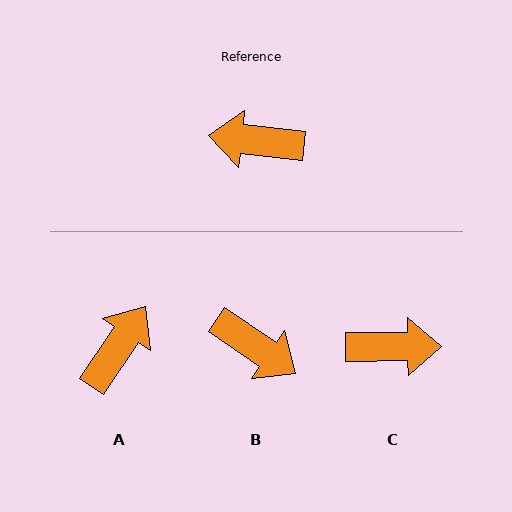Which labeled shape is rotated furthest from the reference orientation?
C, about 173 degrees away.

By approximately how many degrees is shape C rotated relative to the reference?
Approximately 173 degrees clockwise.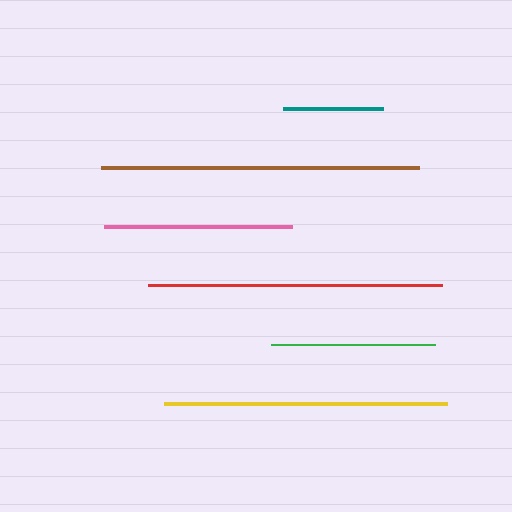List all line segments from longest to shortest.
From longest to shortest: brown, red, yellow, pink, green, teal.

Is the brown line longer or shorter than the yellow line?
The brown line is longer than the yellow line.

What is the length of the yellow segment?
The yellow segment is approximately 283 pixels long.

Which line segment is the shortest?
The teal line is the shortest at approximately 100 pixels.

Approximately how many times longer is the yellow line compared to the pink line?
The yellow line is approximately 1.5 times the length of the pink line.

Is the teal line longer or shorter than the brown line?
The brown line is longer than the teal line.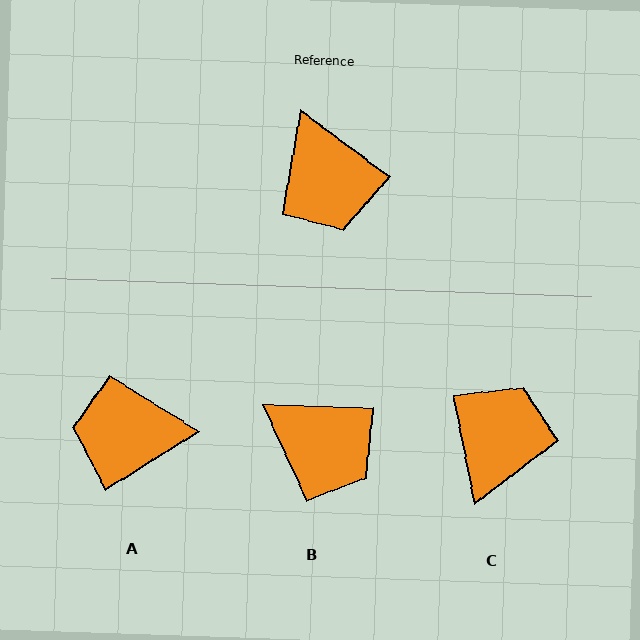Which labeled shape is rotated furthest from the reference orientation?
C, about 138 degrees away.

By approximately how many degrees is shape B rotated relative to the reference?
Approximately 35 degrees counter-clockwise.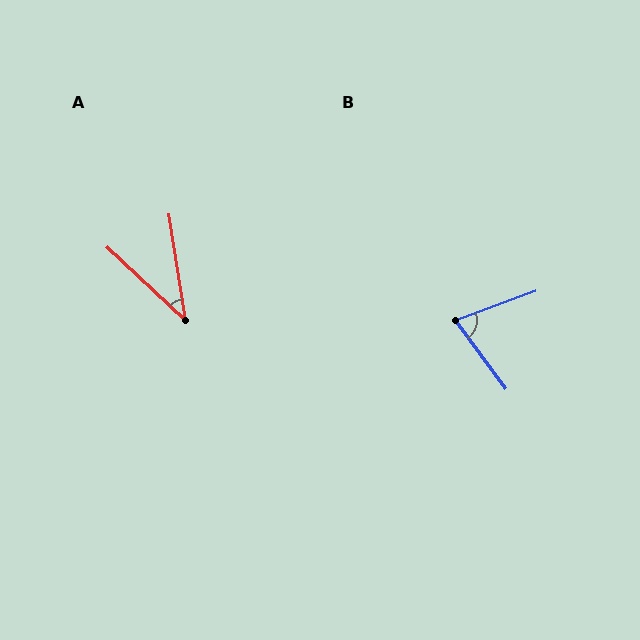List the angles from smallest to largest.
A (38°), B (74°).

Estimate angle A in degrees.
Approximately 38 degrees.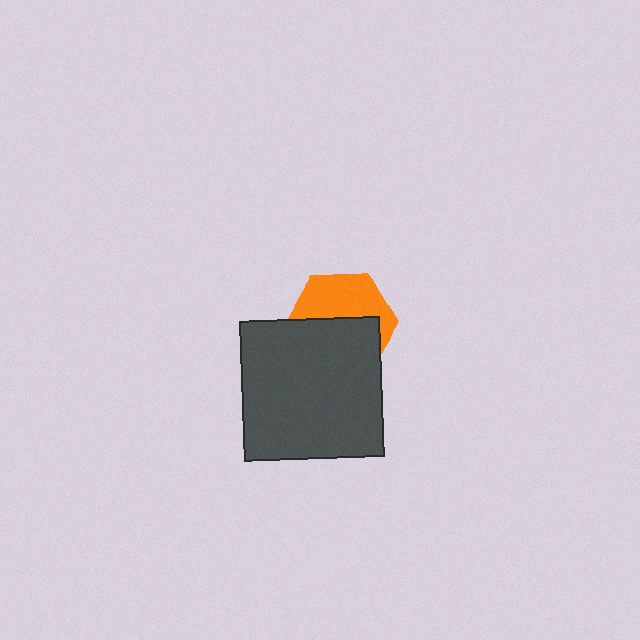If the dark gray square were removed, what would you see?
You would see the complete orange hexagon.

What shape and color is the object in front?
The object in front is a dark gray square.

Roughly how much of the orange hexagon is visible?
About half of it is visible (roughly 45%).